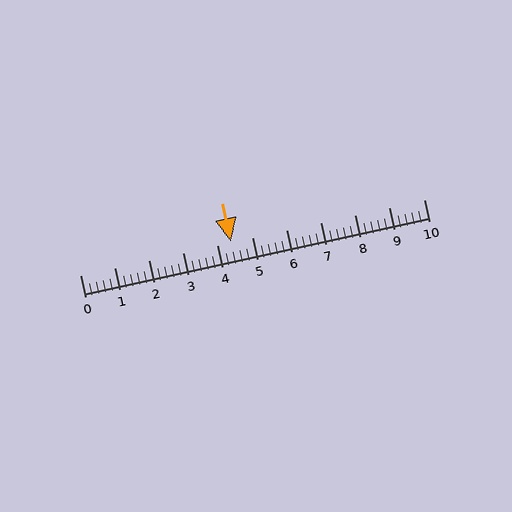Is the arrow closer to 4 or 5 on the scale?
The arrow is closer to 4.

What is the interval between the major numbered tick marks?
The major tick marks are spaced 1 units apart.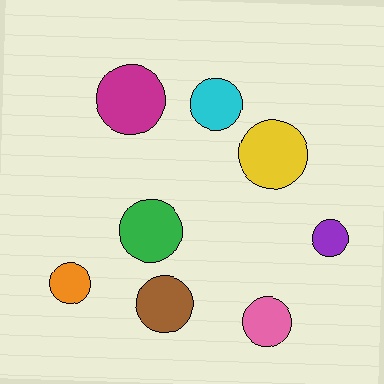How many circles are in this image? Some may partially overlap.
There are 8 circles.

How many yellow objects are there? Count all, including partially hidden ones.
There is 1 yellow object.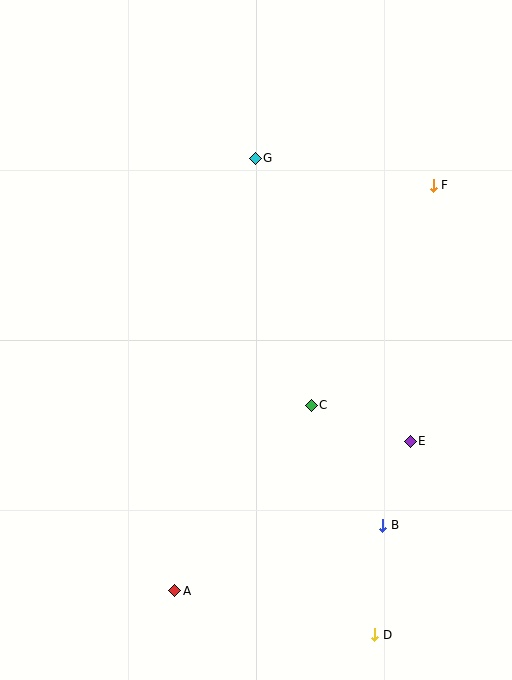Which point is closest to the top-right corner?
Point F is closest to the top-right corner.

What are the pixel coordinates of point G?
Point G is at (255, 158).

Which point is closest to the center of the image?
Point C at (311, 405) is closest to the center.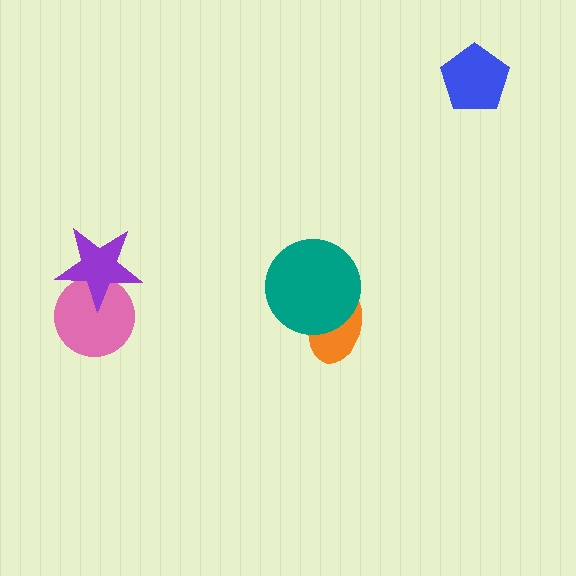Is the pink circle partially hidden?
Yes, it is partially covered by another shape.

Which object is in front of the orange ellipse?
The teal circle is in front of the orange ellipse.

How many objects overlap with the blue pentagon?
0 objects overlap with the blue pentagon.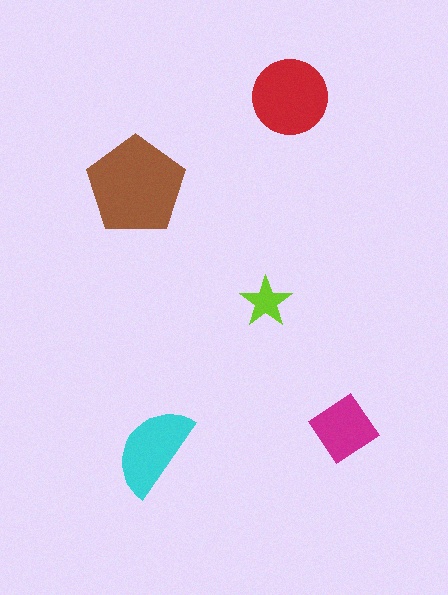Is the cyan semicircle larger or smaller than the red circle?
Smaller.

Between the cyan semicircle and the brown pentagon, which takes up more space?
The brown pentagon.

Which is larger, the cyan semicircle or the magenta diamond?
The cyan semicircle.